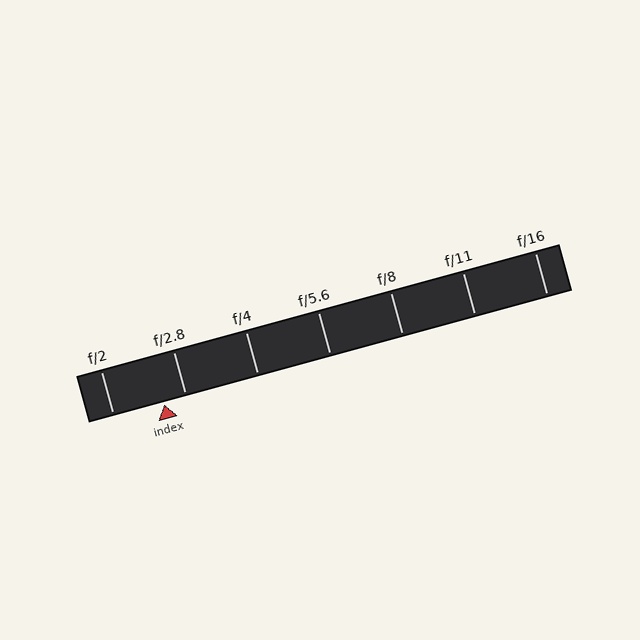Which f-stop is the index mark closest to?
The index mark is closest to f/2.8.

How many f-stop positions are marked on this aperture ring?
There are 7 f-stop positions marked.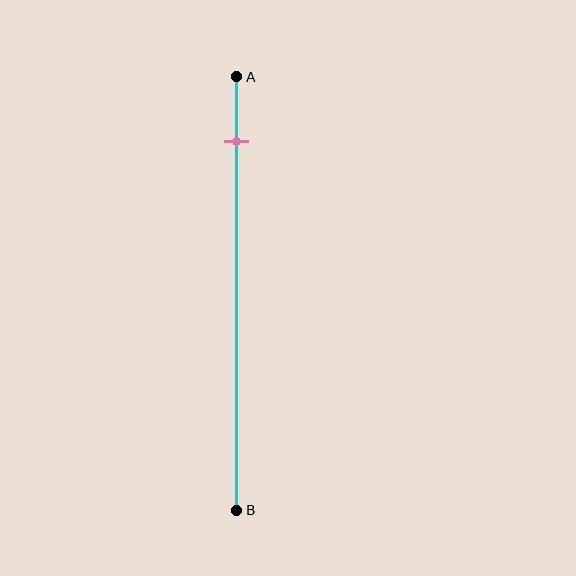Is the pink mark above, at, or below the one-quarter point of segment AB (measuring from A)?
The pink mark is above the one-quarter point of segment AB.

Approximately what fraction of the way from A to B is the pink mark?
The pink mark is approximately 15% of the way from A to B.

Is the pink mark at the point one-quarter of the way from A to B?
No, the mark is at about 15% from A, not at the 25% one-quarter point.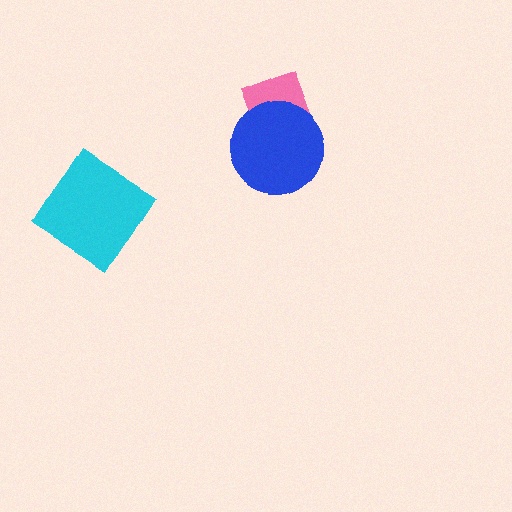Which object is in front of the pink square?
The blue circle is in front of the pink square.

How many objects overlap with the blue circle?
1 object overlaps with the blue circle.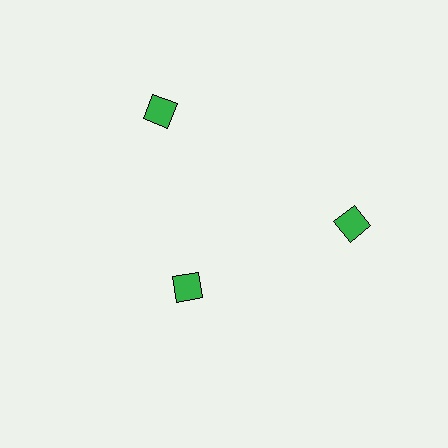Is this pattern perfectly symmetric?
No. The 3 green diamonds are arranged in a ring, but one element near the 7 o'clock position is pulled inward toward the center, breaking the 3-fold rotational symmetry.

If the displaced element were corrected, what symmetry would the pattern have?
It would have 3-fold rotational symmetry — the pattern would map onto itself every 120 degrees.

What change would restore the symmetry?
The symmetry would be restored by moving it outward, back onto the ring so that all 3 diamonds sit at equal angles and equal distance from the center.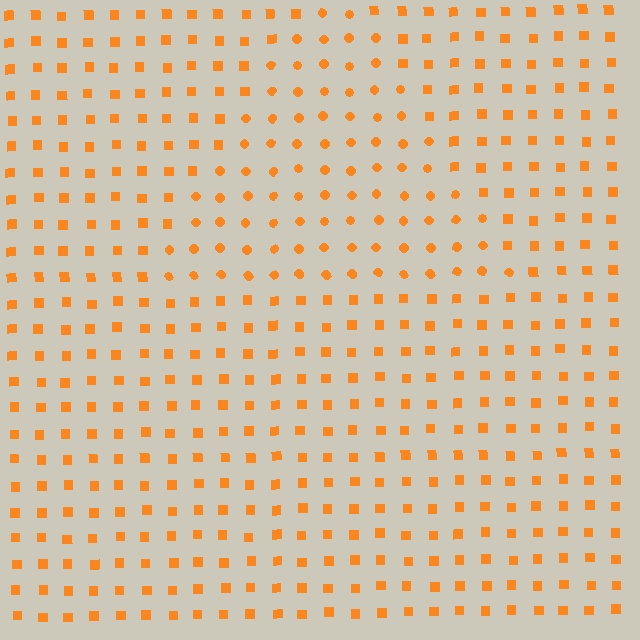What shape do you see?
I see a triangle.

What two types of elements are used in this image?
The image uses circles inside the triangle region and squares outside it.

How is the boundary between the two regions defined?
The boundary is defined by a change in element shape: circles inside vs. squares outside. All elements share the same color and spacing.